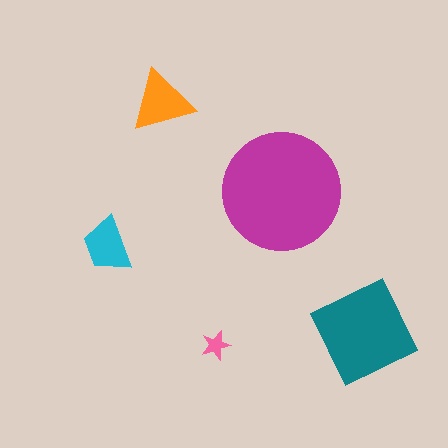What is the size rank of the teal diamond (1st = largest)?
2nd.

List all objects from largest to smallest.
The magenta circle, the teal diamond, the orange triangle, the cyan trapezoid, the pink star.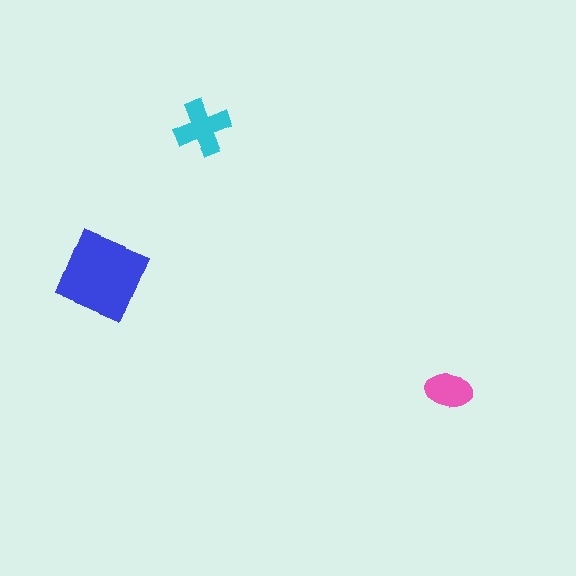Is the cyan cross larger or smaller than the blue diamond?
Smaller.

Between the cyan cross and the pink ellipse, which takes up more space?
The cyan cross.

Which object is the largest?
The blue diamond.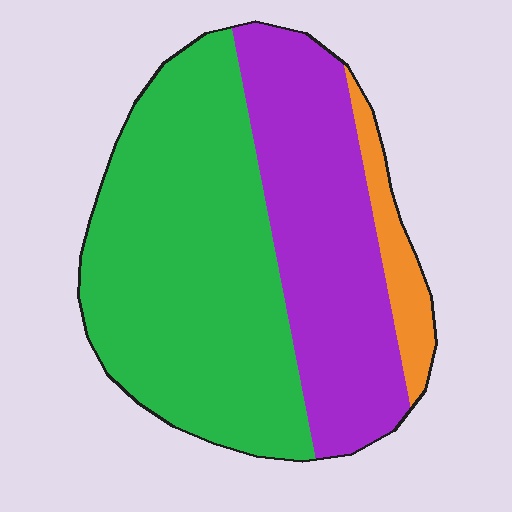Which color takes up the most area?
Green, at roughly 55%.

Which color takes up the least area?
Orange, at roughly 10%.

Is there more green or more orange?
Green.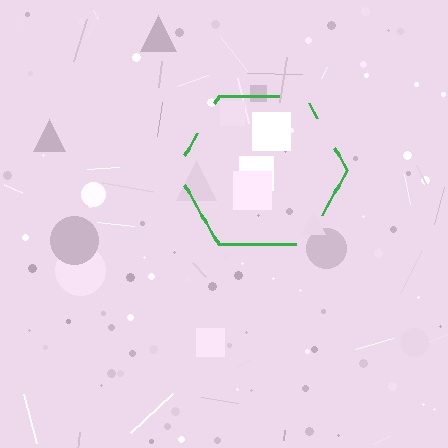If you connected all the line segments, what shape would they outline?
They would outline a hexagon.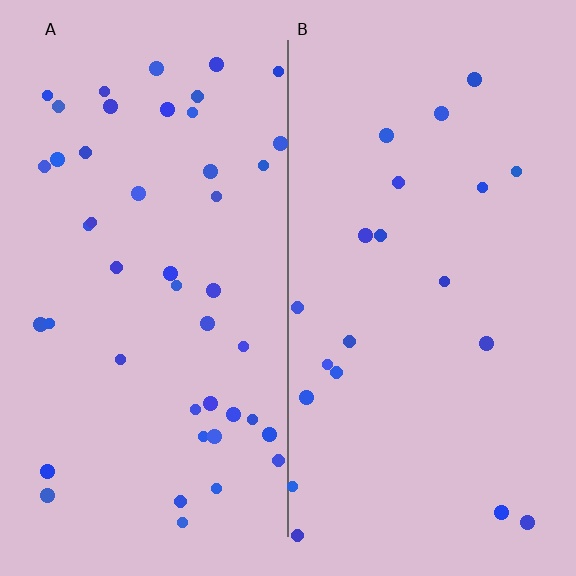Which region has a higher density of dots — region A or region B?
A (the left).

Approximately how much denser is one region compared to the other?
Approximately 2.1× — region A over region B.